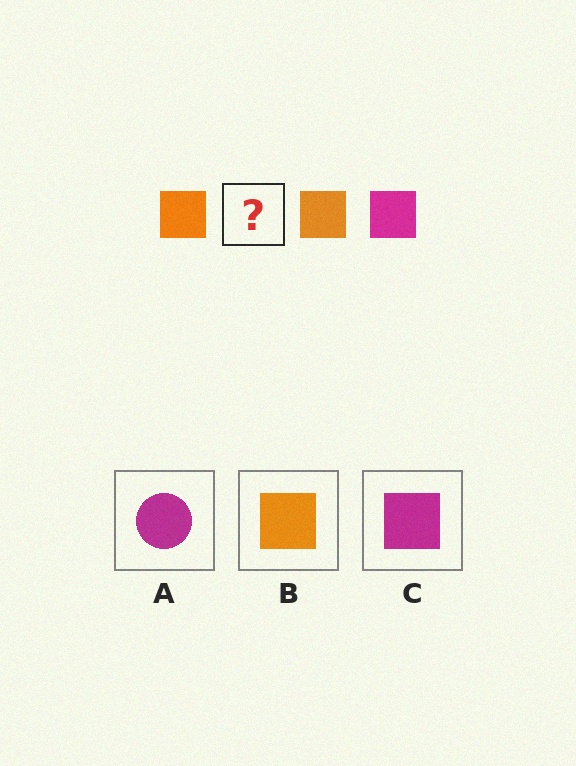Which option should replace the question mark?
Option C.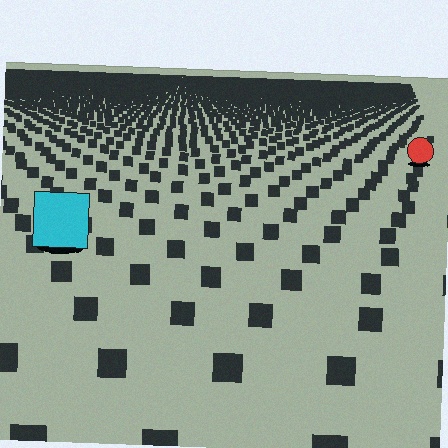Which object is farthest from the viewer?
The red circle is farthest from the viewer. It appears smaller and the ground texture around it is denser.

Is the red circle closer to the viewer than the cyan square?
No. The cyan square is closer — you can tell from the texture gradient: the ground texture is coarser near it.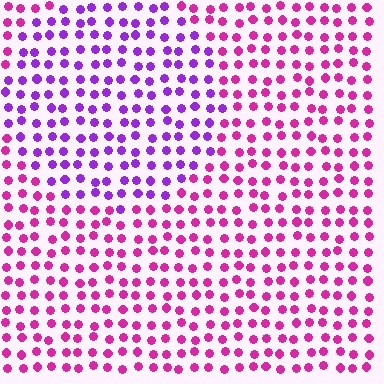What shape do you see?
I see a circle.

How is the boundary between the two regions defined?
The boundary is defined purely by a slight shift in hue (about 39 degrees). Spacing, size, and orientation are identical on both sides.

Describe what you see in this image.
The image is filled with small magenta elements in a uniform arrangement. A circle-shaped region is visible where the elements are tinted to a slightly different hue, forming a subtle color boundary.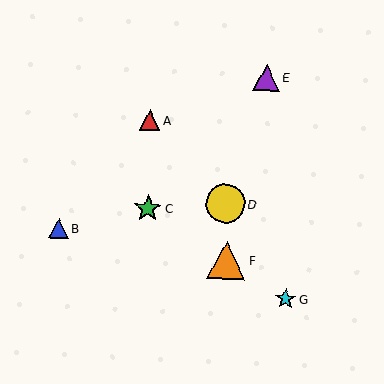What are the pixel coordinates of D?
Object D is at (225, 204).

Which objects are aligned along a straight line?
Objects C, F, G are aligned along a straight line.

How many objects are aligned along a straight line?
3 objects (C, F, G) are aligned along a straight line.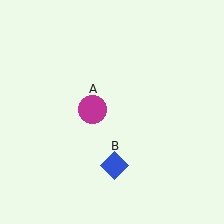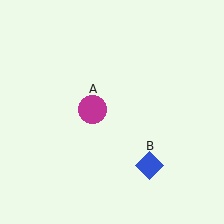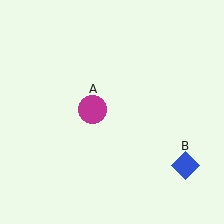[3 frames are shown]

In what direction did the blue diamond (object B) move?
The blue diamond (object B) moved right.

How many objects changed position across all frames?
1 object changed position: blue diamond (object B).